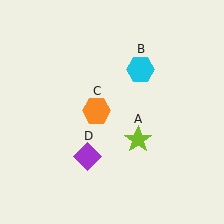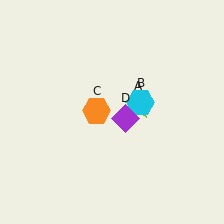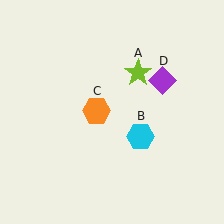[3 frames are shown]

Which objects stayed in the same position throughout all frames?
Orange hexagon (object C) remained stationary.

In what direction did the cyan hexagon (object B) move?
The cyan hexagon (object B) moved down.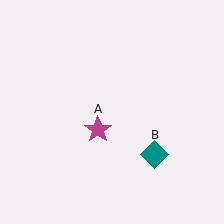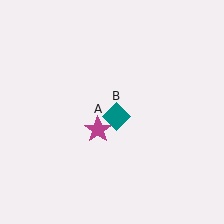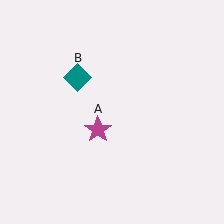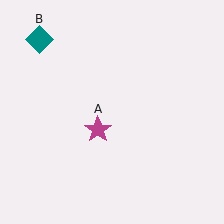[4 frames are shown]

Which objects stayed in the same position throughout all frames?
Magenta star (object A) remained stationary.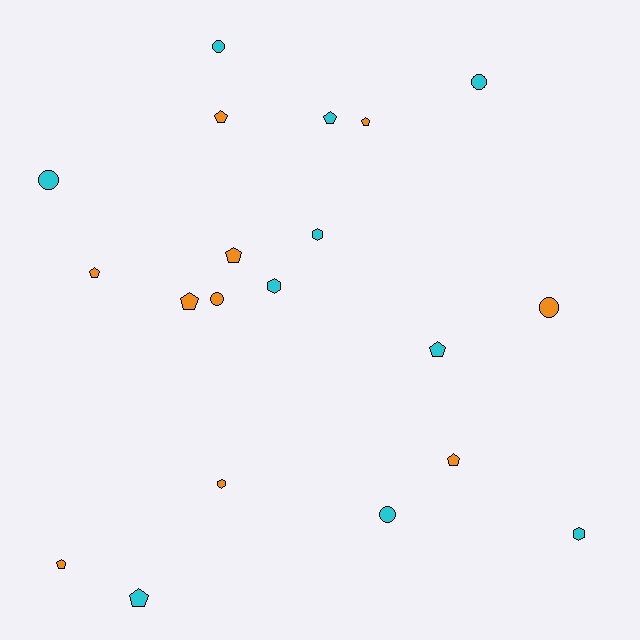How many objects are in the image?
There are 20 objects.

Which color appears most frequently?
Orange, with 10 objects.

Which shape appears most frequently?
Pentagon, with 10 objects.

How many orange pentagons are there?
There are 7 orange pentagons.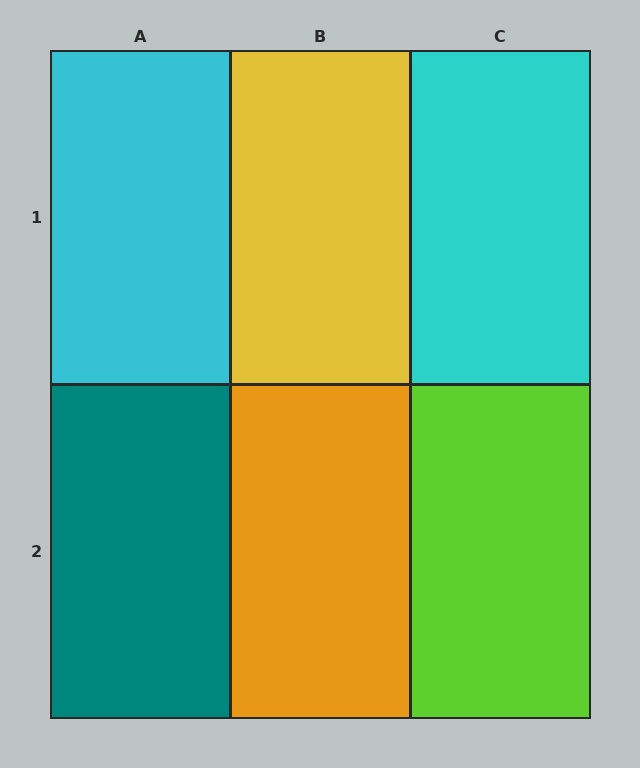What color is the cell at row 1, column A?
Cyan.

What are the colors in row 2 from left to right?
Teal, orange, lime.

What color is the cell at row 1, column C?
Cyan.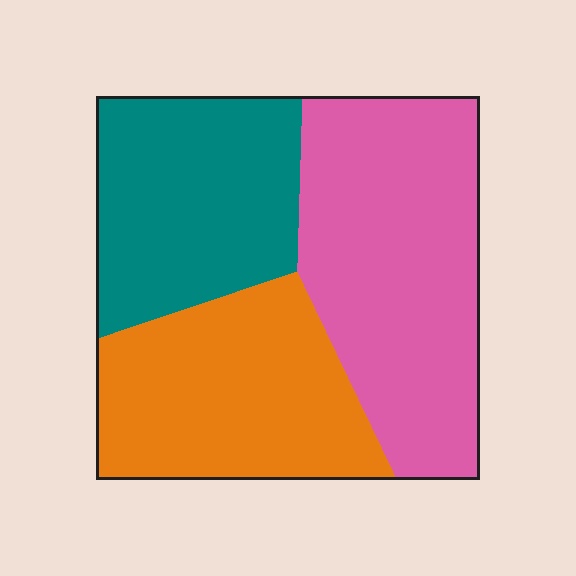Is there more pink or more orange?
Pink.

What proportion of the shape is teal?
Teal takes up between a sixth and a third of the shape.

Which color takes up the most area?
Pink, at roughly 40%.